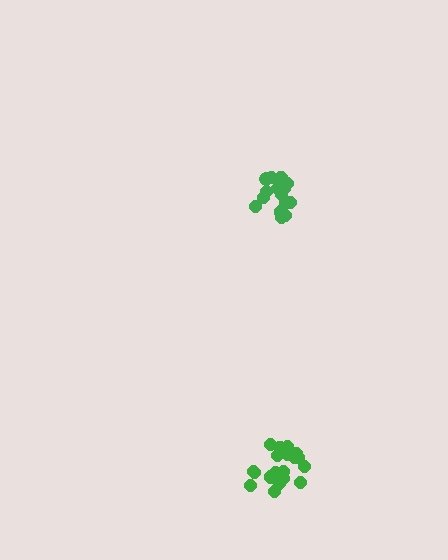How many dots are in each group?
Group 1: 17 dots, Group 2: 20 dots (37 total).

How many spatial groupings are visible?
There are 2 spatial groupings.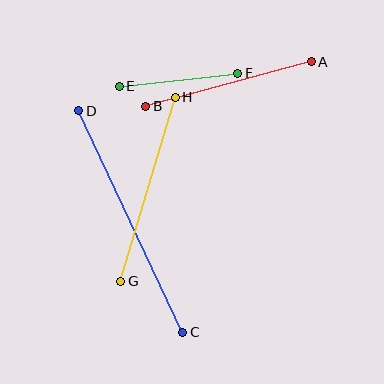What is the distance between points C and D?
The distance is approximately 245 pixels.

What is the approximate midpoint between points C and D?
The midpoint is at approximately (131, 222) pixels.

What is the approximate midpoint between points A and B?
The midpoint is at approximately (228, 84) pixels.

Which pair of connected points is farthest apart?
Points C and D are farthest apart.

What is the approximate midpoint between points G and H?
The midpoint is at approximately (148, 189) pixels.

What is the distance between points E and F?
The distance is approximately 119 pixels.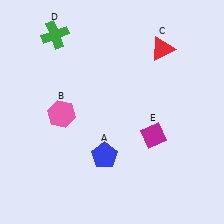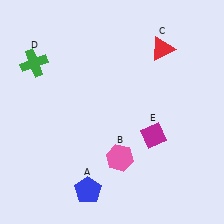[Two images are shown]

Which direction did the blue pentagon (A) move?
The blue pentagon (A) moved down.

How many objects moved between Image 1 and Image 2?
3 objects moved between the two images.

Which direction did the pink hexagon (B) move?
The pink hexagon (B) moved right.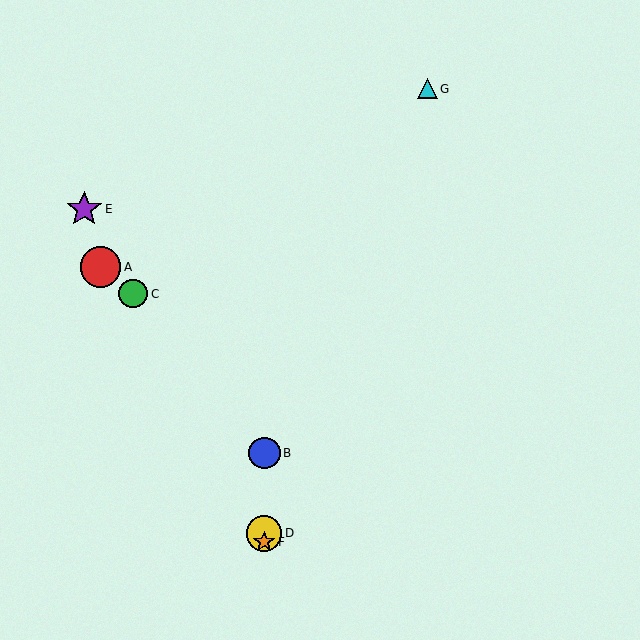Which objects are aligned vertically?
Objects B, D, F are aligned vertically.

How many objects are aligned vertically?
3 objects (B, D, F) are aligned vertically.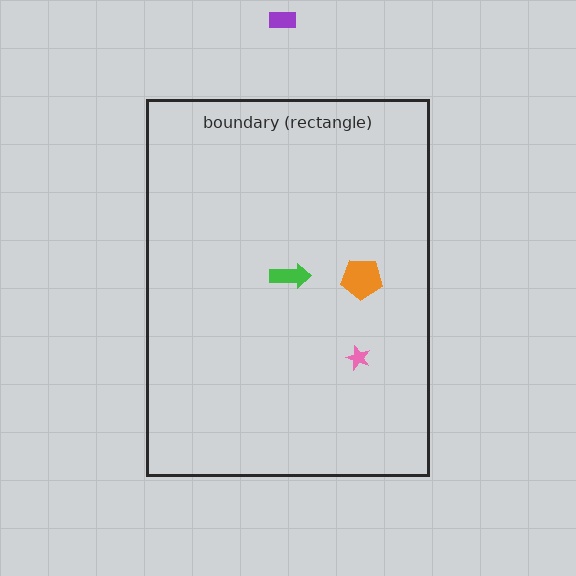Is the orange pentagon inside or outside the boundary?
Inside.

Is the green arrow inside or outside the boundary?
Inside.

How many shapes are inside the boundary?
3 inside, 1 outside.